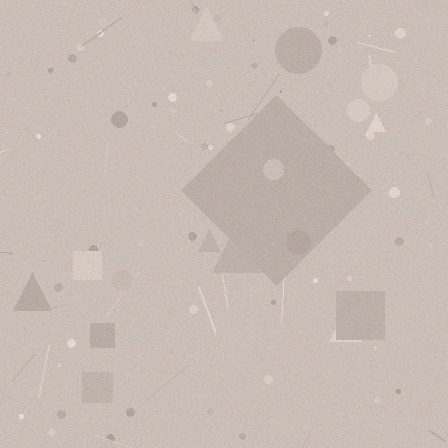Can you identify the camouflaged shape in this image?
The camouflaged shape is a diamond.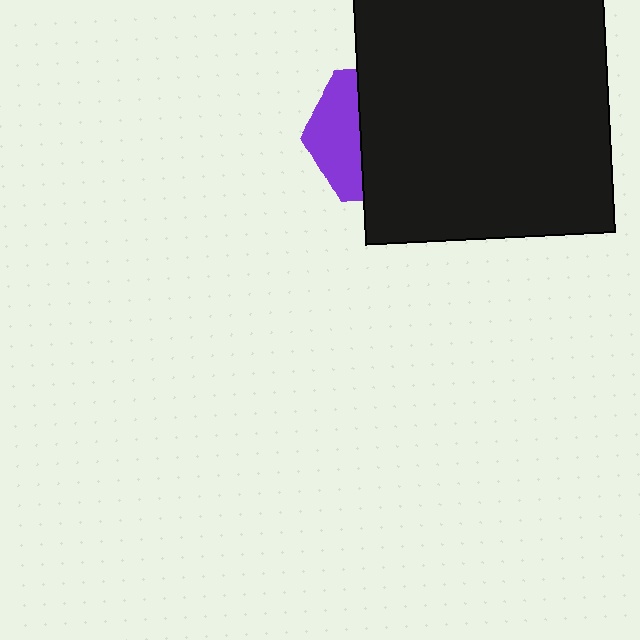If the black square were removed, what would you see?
You would see the complete purple hexagon.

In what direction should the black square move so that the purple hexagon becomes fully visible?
The black square should move right. That is the shortest direction to clear the overlap and leave the purple hexagon fully visible.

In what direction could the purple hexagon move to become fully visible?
The purple hexagon could move left. That would shift it out from behind the black square entirely.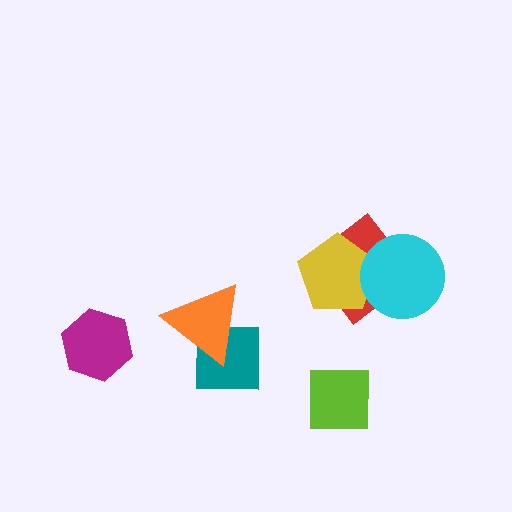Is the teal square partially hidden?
Yes, it is partially covered by another shape.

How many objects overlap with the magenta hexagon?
0 objects overlap with the magenta hexagon.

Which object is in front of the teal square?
The orange triangle is in front of the teal square.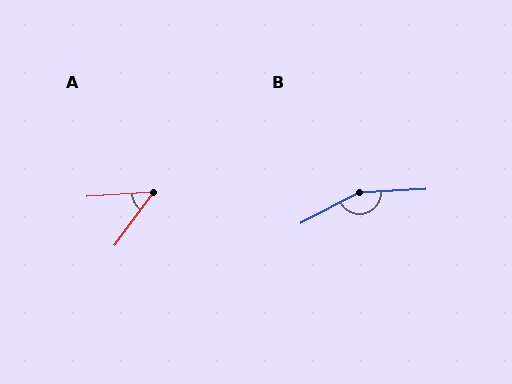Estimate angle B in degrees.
Approximately 156 degrees.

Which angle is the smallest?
A, at approximately 49 degrees.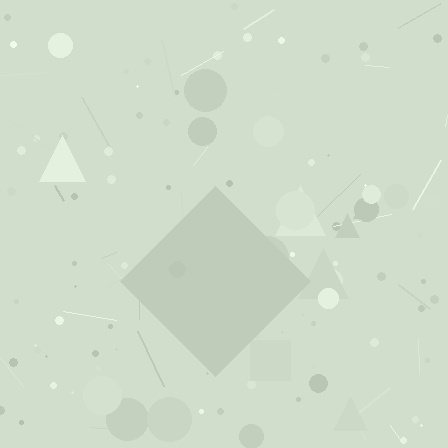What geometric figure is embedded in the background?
A diamond is embedded in the background.